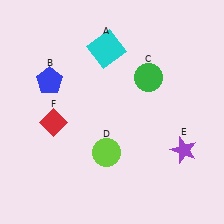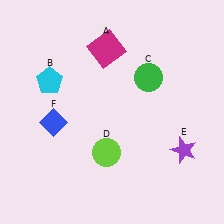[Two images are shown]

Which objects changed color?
A changed from cyan to magenta. B changed from blue to cyan. F changed from red to blue.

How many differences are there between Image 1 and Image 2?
There are 3 differences between the two images.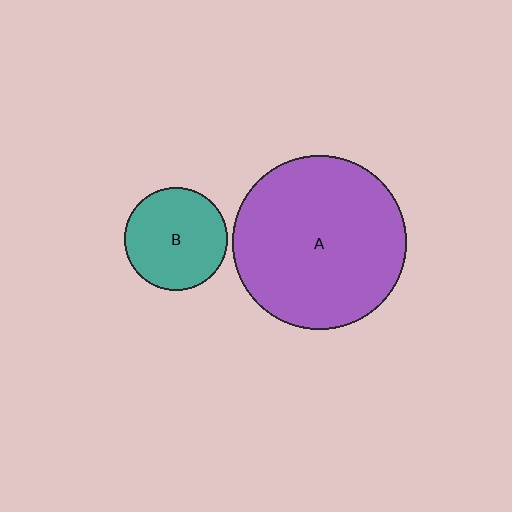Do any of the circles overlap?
No, none of the circles overlap.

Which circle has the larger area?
Circle A (purple).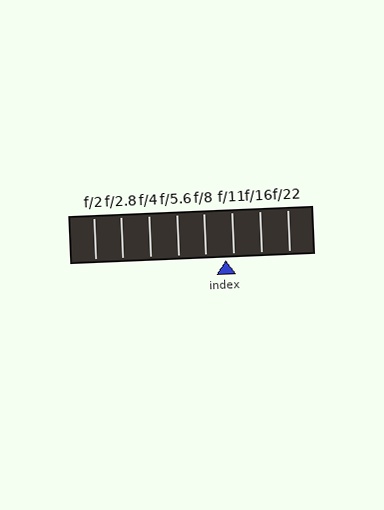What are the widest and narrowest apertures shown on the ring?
The widest aperture shown is f/2 and the narrowest is f/22.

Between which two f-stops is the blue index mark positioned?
The index mark is between f/8 and f/11.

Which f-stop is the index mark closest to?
The index mark is closest to f/11.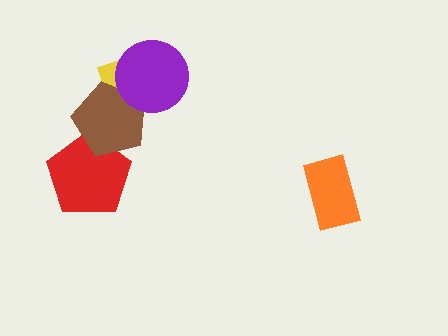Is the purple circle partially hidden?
No, no other shape covers it.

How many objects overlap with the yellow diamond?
2 objects overlap with the yellow diamond.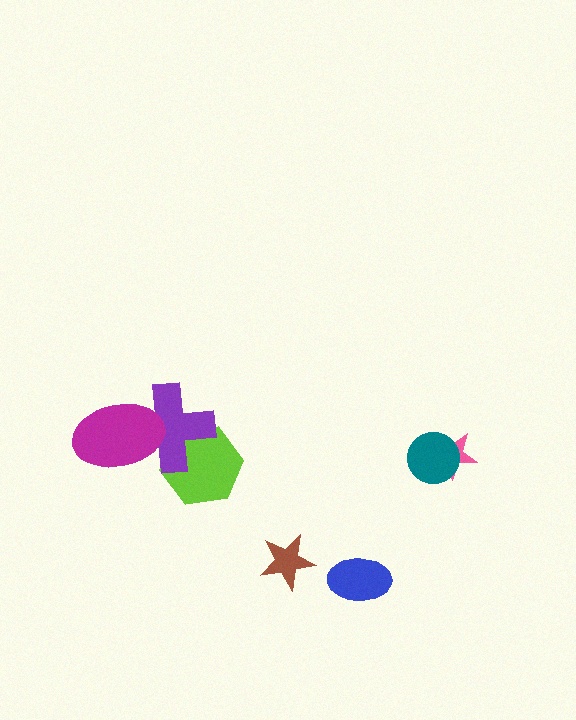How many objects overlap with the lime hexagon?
1 object overlaps with the lime hexagon.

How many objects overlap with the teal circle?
1 object overlaps with the teal circle.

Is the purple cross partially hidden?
Yes, it is partially covered by another shape.